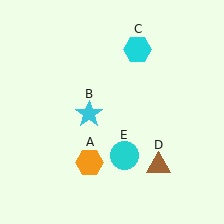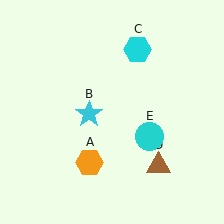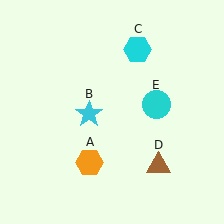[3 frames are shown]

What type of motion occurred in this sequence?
The cyan circle (object E) rotated counterclockwise around the center of the scene.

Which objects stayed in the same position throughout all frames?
Orange hexagon (object A) and cyan star (object B) and cyan hexagon (object C) and brown triangle (object D) remained stationary.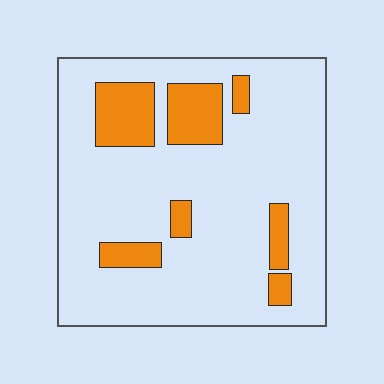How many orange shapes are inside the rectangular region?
7.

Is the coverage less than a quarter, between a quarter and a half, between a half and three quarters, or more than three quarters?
Less than a quarter.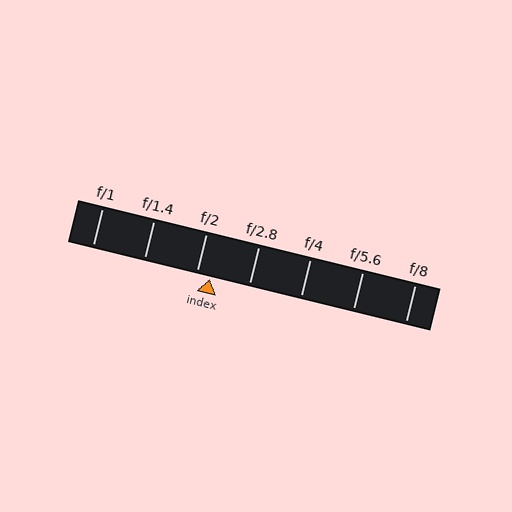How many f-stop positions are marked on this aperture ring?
There are 7 f-stop positions marked.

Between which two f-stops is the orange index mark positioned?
The index mark is between f/2 and f/2.8.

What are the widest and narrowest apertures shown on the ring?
The widest aperture shown is f/1 and the narrowest is f/8.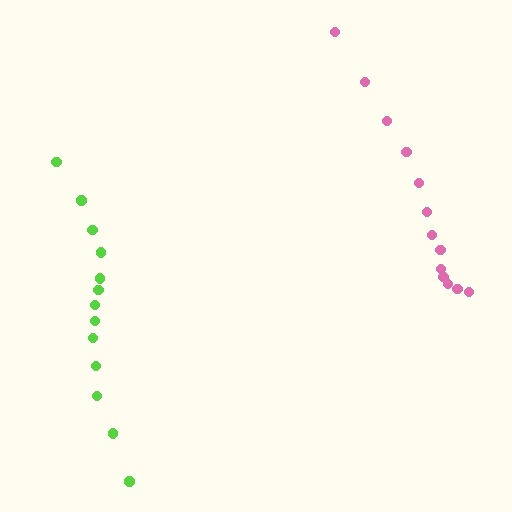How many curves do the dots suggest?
There are 2 distinct paths.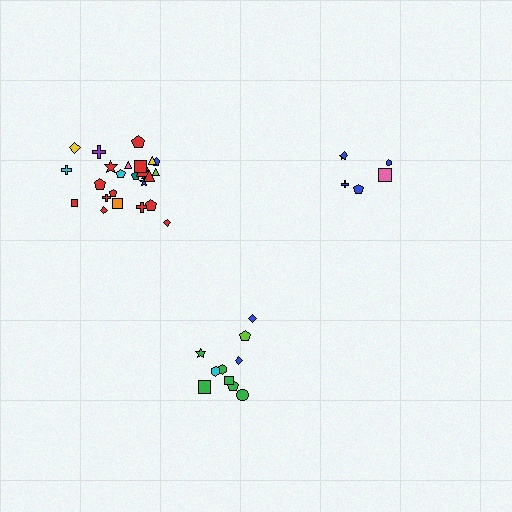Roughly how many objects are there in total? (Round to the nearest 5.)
Roughly 40 objects in total.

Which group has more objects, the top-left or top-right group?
The top-left group.